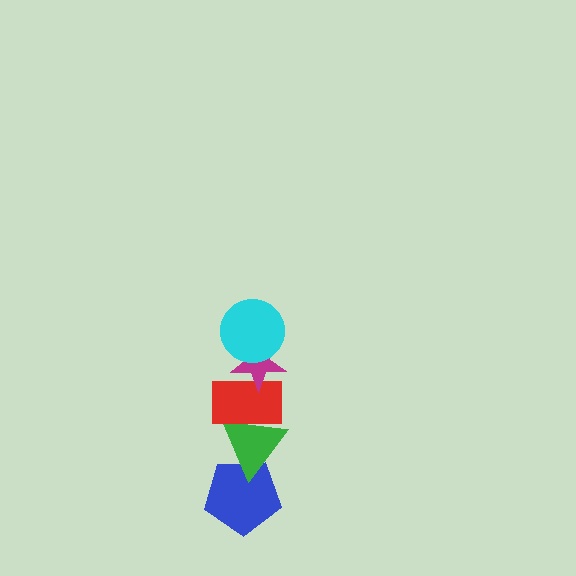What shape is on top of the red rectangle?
The magenta star is on top of the red rectangle.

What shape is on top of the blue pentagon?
The green triangle is on top of the blue pentagon.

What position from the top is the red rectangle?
The red rectangle is 3rd from the top.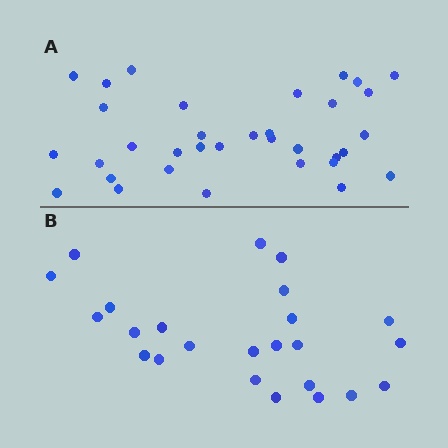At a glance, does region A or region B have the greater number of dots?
Region A (the top region) has more dots.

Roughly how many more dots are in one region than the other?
Region A has roughly 10 or so more dots than region B.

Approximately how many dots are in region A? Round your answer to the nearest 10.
About 30 dots. (The exact count is 34, which rounds to 30.)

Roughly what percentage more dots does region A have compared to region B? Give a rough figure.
About 40% more.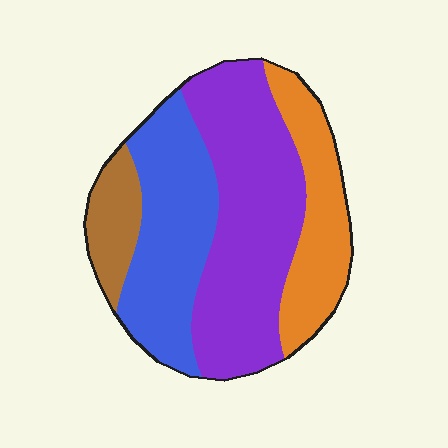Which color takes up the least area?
Brown, at roughly 10%.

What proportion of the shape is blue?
Blue covers 29% of the shape.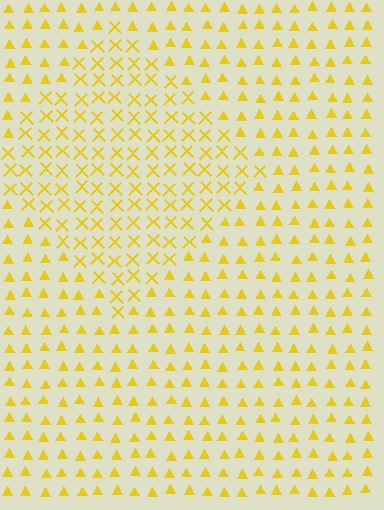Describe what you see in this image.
The image is filled with small yellow elements arranged in a uniform grid. A diamond-shaped region contains X marks, while the surrounding area contains triangles. The boundary is defined purely by the change in element shape.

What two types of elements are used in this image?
The image uses X marks inside the diamond region and triangles outside it.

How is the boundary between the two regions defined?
The boundary is defined by a change in element shape: X marks inside vs. triangles outside. All elements share the same color and spacing.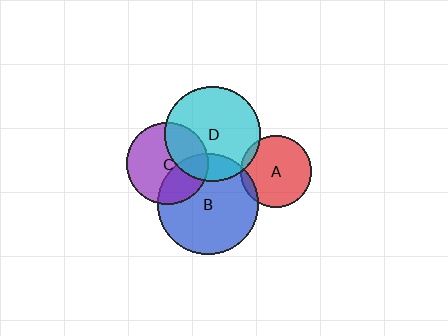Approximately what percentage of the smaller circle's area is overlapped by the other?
Approximately 5%.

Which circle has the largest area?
Circle B (blue).